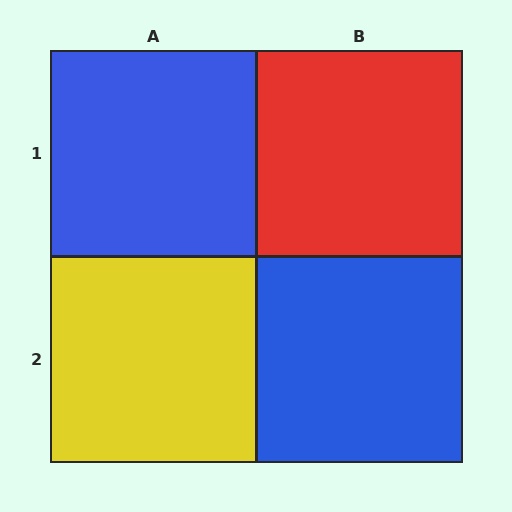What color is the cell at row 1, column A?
Blue.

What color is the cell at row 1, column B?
Red.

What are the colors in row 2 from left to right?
Yellow, blue.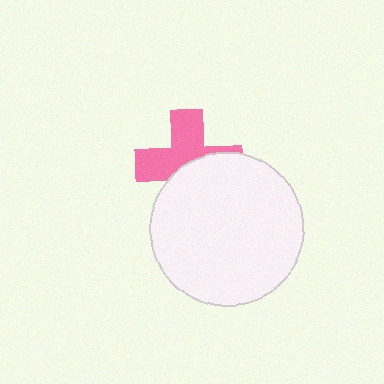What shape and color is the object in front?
The object in front is a white circle.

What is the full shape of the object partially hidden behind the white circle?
The partially hidden object is a pink cross.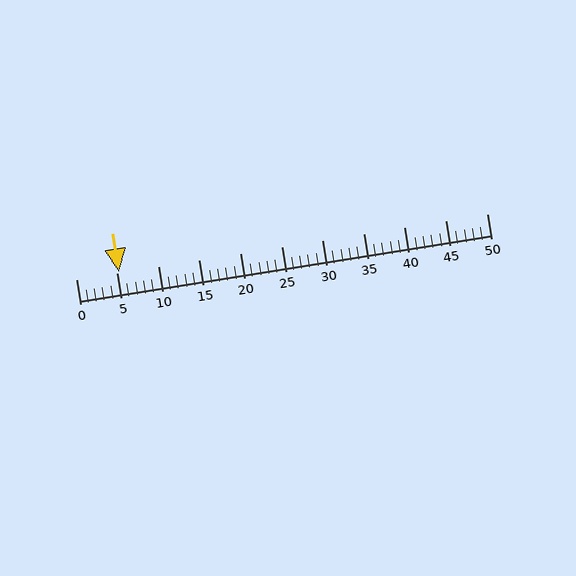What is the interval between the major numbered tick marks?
The major tick marks are spaced 5 units apart.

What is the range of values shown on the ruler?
The ruler shows values from 0 to 50.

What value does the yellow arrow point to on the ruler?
The yellow arrow points to approximately 5.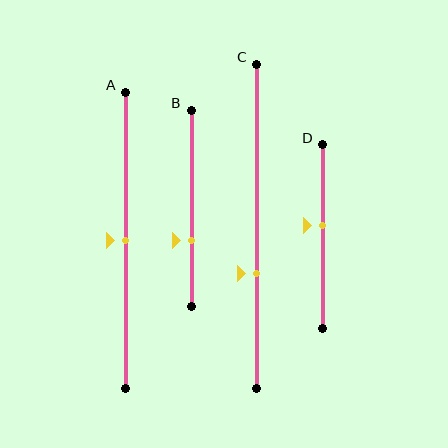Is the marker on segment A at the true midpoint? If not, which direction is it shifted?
Yes, the marker on segment A is at the true midpoint.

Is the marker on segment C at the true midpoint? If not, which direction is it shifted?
No, the marker on segment C is shifted downward by about 15% of the segment length.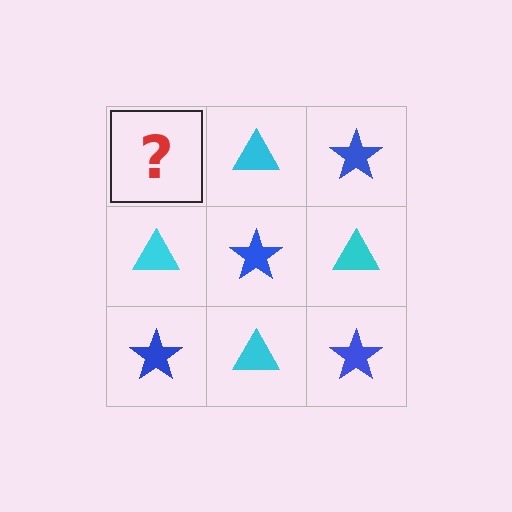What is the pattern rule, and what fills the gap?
The rule is that it alternates blue star and cyan triangle in a checkerboard pattern. The gap should be filled with a blue star.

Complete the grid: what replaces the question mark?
The question mark should be replaced with a blue star.